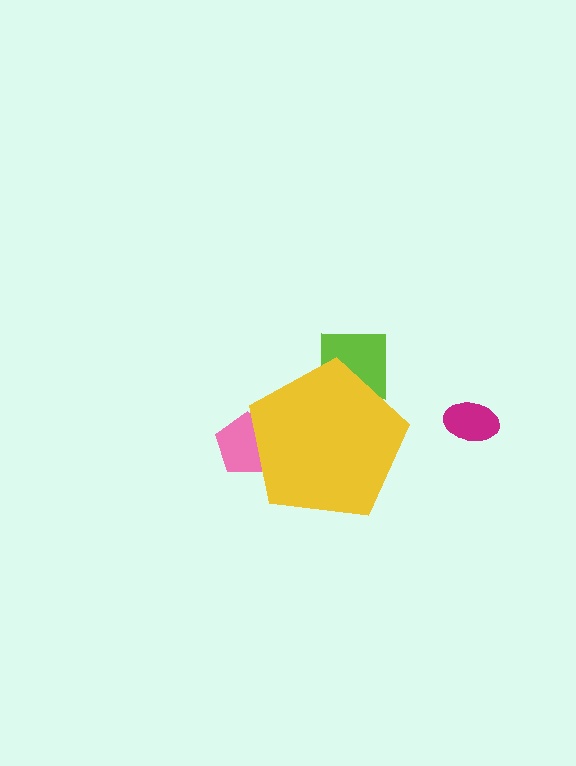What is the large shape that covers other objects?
A yellow pentagon.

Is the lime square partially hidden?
Yes, the lime square is partially hidden behind the yellow pentagon.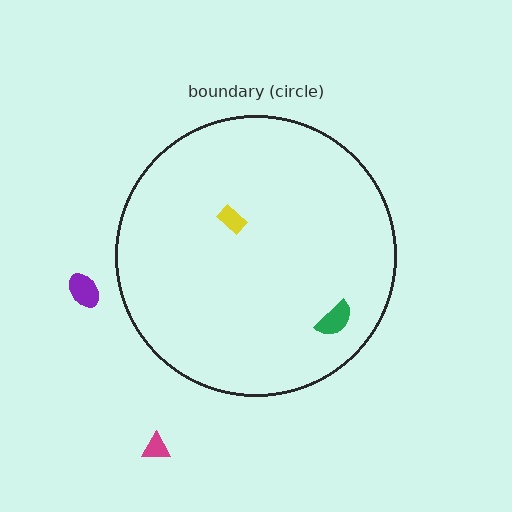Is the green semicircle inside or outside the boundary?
Inside.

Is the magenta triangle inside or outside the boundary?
Outside.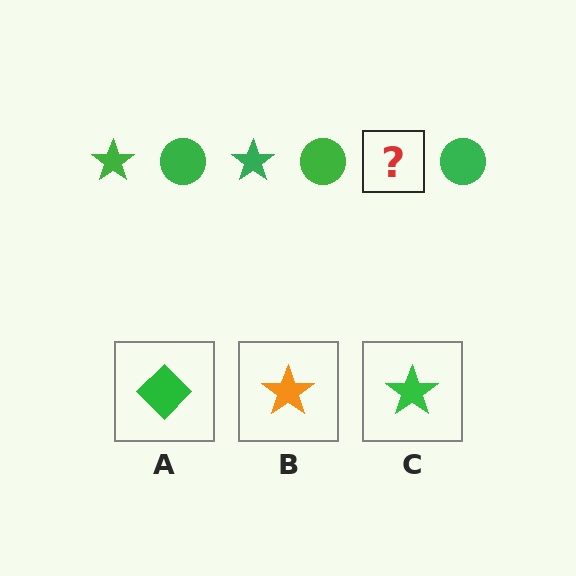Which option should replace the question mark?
Option C.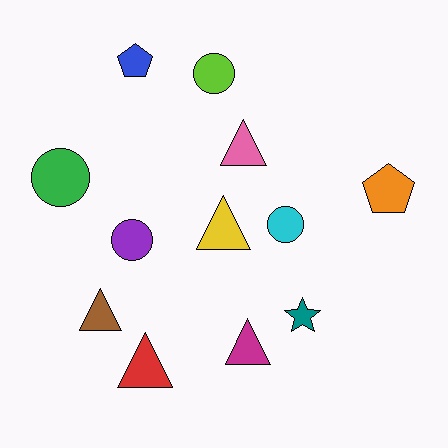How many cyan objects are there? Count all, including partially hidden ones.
There is 1 cyan object.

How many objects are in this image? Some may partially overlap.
There are 12 objects.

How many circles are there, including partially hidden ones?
There are 4 circles.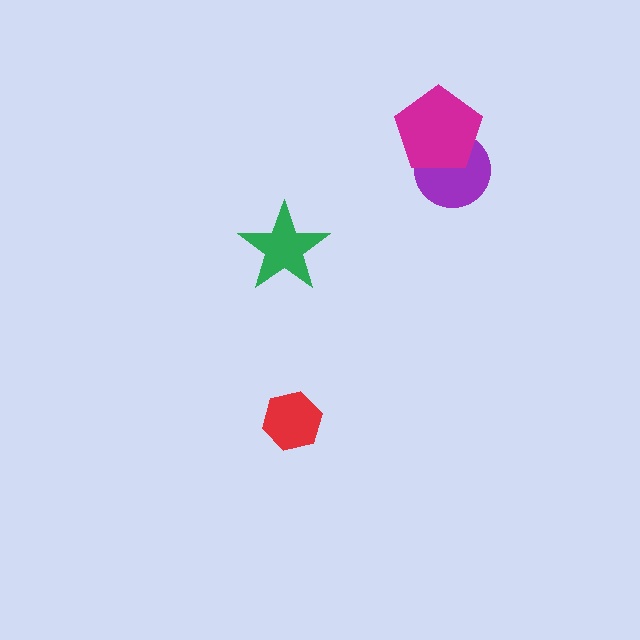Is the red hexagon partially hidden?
No, no other shape covers it.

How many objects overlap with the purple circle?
1 object overlaps with the purple circle.